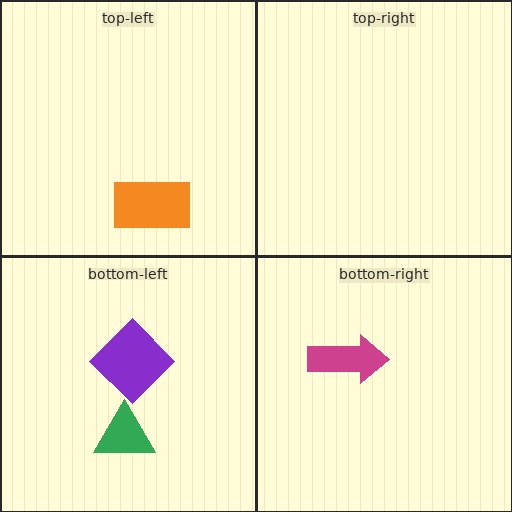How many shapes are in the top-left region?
1.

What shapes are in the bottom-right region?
The magenta arrow.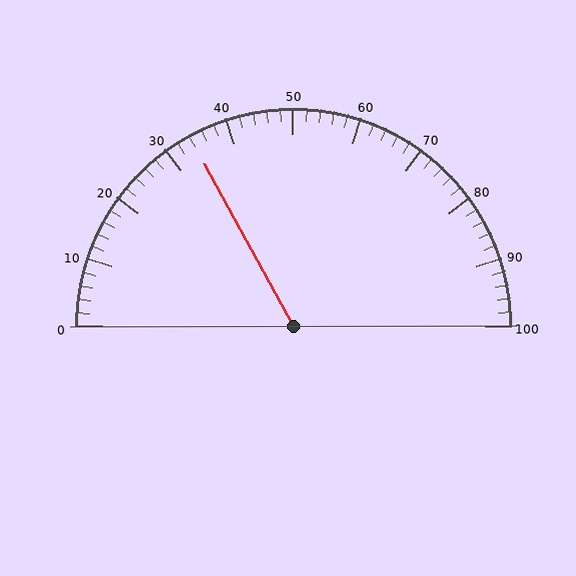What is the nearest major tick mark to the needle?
The nearest major tick mark is 30.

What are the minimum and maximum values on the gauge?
The gauge ranges from 0 to 100.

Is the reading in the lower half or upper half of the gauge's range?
The reading is in the lower half of the range (0 to 100).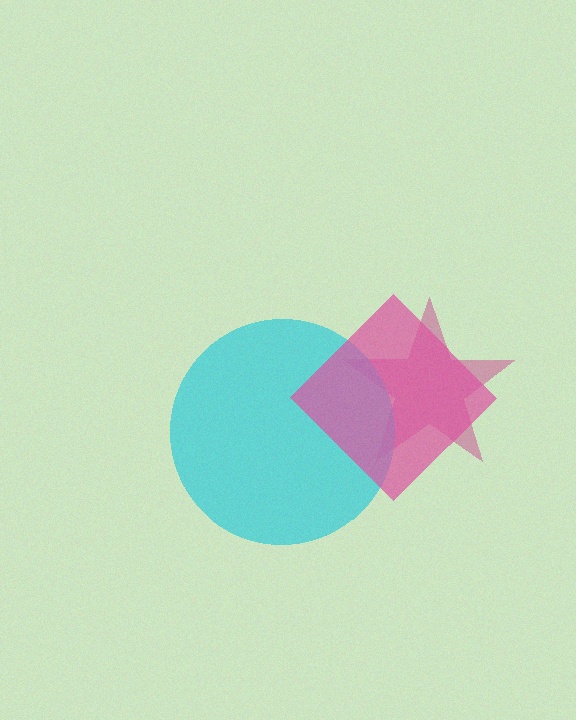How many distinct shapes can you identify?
There are 3 distinct shapes: a magenta star, a cyan circle, a pink diamond.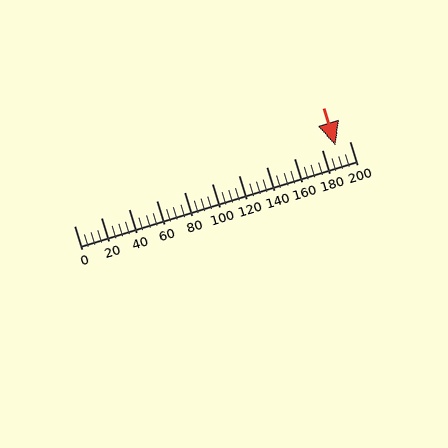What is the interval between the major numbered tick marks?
The major tick marks are spaced 20 units apart.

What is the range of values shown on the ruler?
The ruler shows values from 0 to 200.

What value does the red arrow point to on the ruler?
The red arrow points to approximately 190.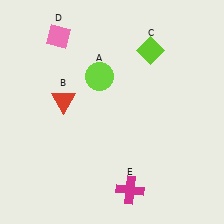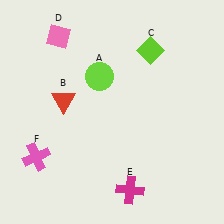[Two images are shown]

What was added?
A pink cross (F) was added in Image 2.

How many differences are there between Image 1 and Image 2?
There is 1 difference between the two images.